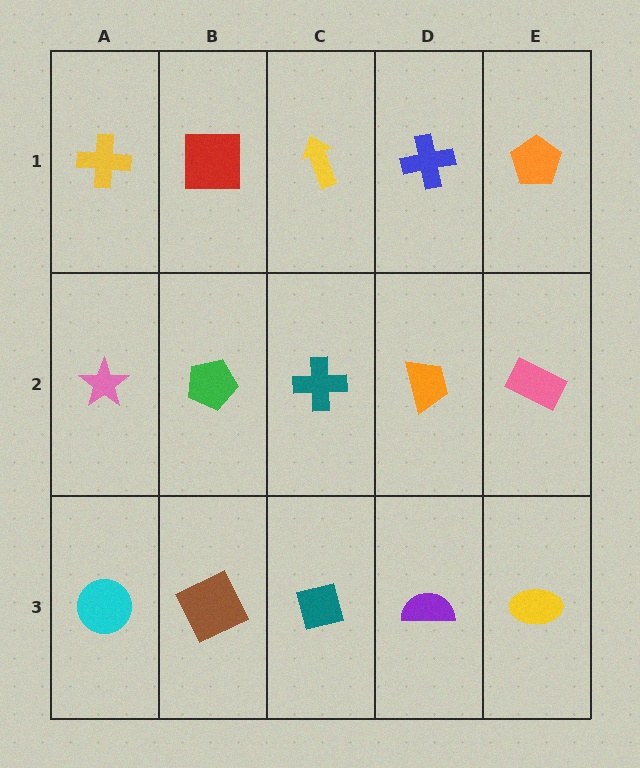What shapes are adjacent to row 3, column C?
A teal cross (row 2, column C), a brown square (row 3, column B), a purple semicircle (row 3, column D).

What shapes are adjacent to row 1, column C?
A teal cross (row 2, column C), a red square (row 1, column B), a blue cross (row 1, column D).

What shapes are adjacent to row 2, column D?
A blue cross (row 1, column D), a purple semicircle (row 3, column D), a teal cross (row 2, column C), a pink rectangle (row 2, column E).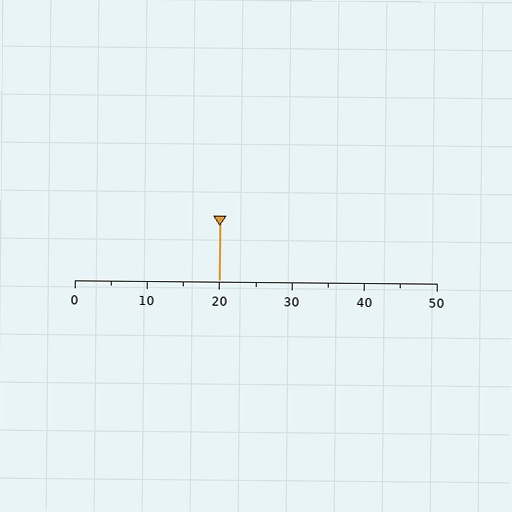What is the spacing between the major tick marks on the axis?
The major ticks are spaced 10 apart.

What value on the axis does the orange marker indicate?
The marker indicates approximately 20.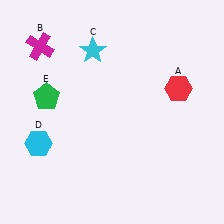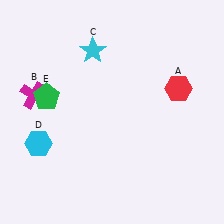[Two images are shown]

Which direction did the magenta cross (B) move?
The magenta cross (B) moved down.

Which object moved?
The magenta cross (B) moved down.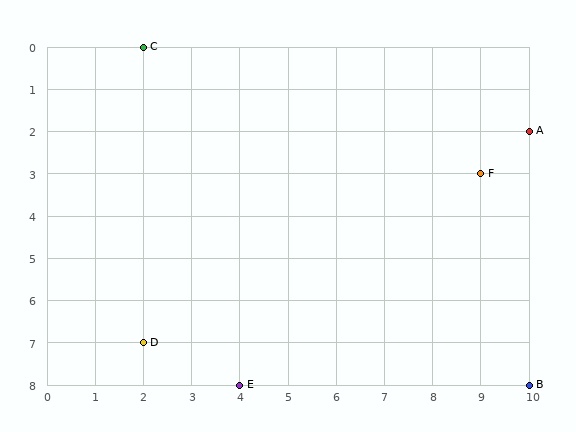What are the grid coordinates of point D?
Point D is at grid coordinates (2, 7).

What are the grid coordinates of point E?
Point E is at grid coordinates (4, 8).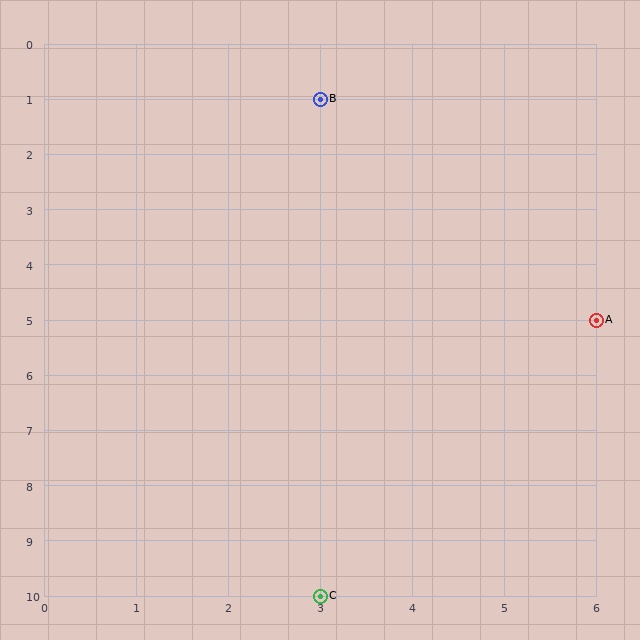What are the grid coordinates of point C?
Point C is at grid coordinates (3, 10).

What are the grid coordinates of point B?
Point B is at grid coordinates (3, 1).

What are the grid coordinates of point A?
Point A is at grid coordinates (6, 5).